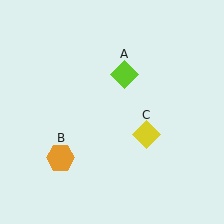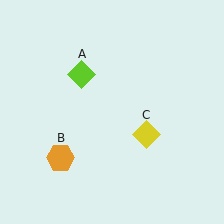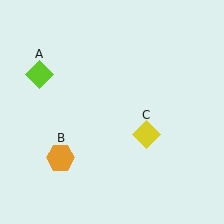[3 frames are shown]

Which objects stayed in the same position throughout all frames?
Orange hexagon (object B) and yellow diamond (object C) remained stationary.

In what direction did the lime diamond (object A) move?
The lime diamond (object A) moved left.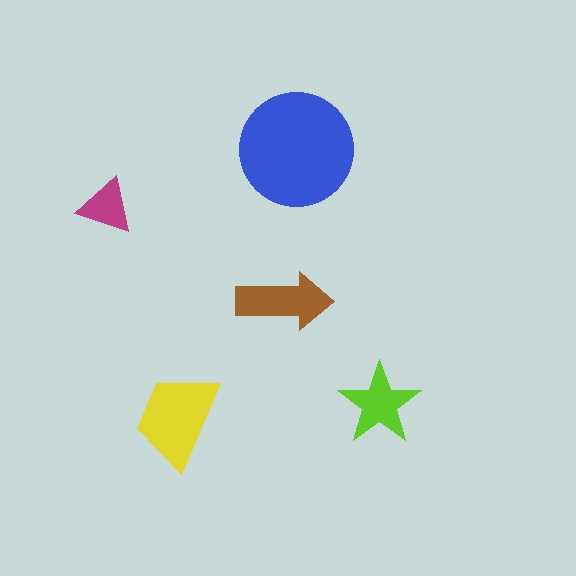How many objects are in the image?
There are 5 objects in the image.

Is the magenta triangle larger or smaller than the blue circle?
Smaller.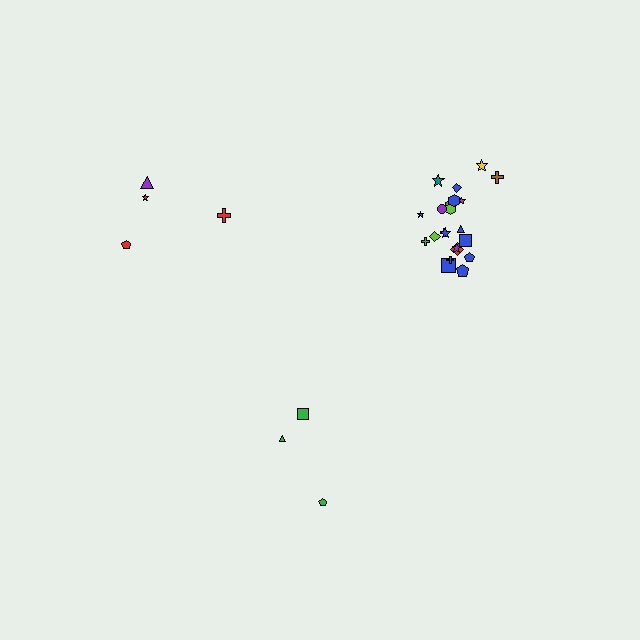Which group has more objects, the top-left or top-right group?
The top-right group.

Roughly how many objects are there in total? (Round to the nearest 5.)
Roughly 30 objects in total.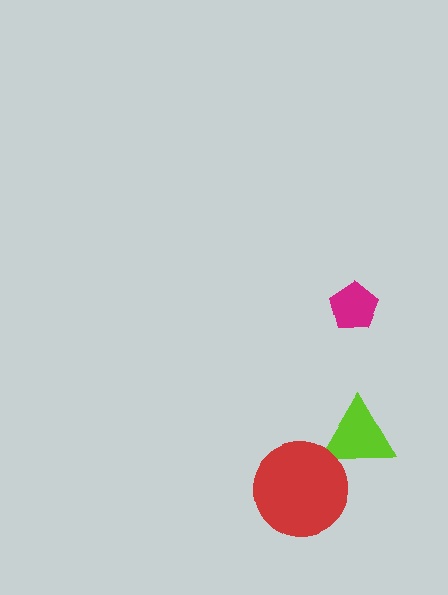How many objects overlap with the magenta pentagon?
0 objects overlap with the magenta pentagon.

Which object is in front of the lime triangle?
The red circle is in front of the lime triangle.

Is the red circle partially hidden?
No, no other shape covers it.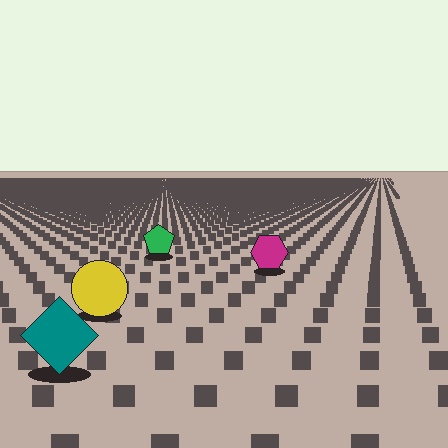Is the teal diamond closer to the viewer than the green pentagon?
Yes. The teal diamond is closer — you can tell from the texture gradient: the ground texture is coarser near it.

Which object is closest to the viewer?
The teal diamond is closest. The texture marks near it are larger and more spread out.